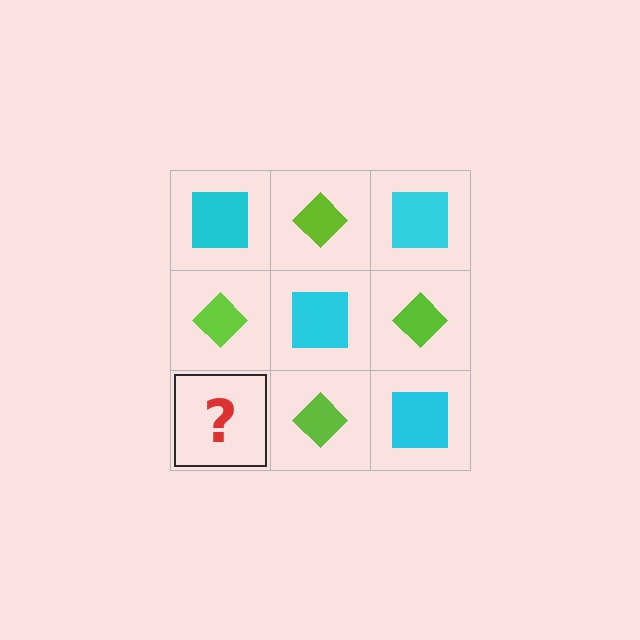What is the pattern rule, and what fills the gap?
The rule is that it alternates cyan square and lime diamond in a checkerboard pattern. The gap should be filled with a cyan square.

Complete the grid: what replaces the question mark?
The question mark should be replaced with a cyan square.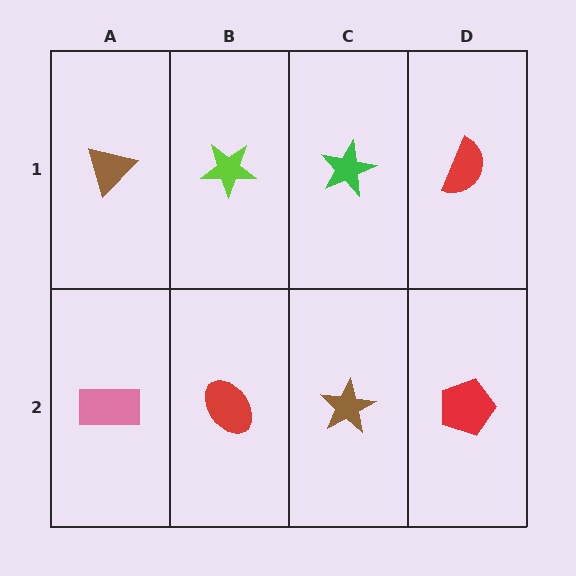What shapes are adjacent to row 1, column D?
A red pentagon (row 2, column D), a green star (row 1, column C).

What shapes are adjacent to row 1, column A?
A pink rectangle (row 2, column A), a lime star (row 1, column B).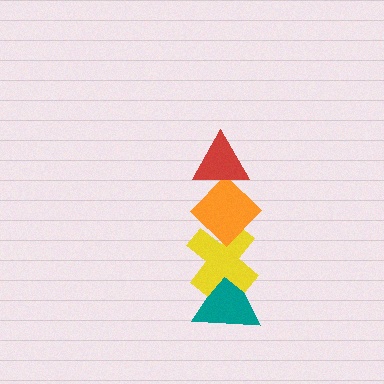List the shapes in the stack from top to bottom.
From top to bottom: the red triangle, the orange diamond, the yellow cross, the teal triangle.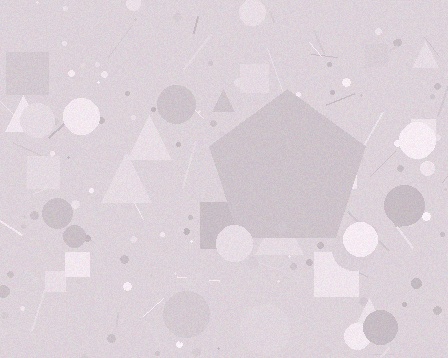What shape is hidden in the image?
A pentagon is hidden in the image.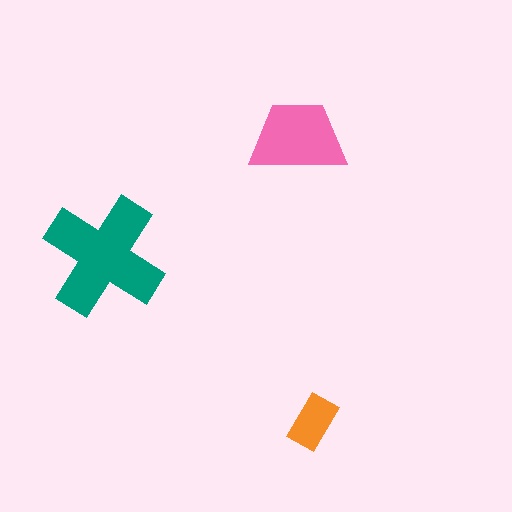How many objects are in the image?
There are 3 objects in the image.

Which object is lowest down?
The orange rectangle is bottommost.